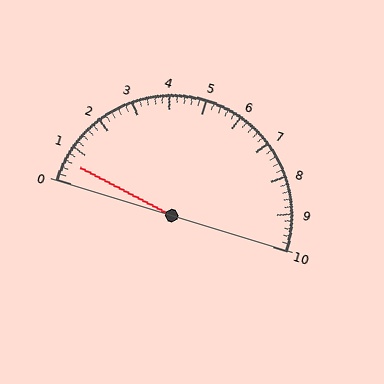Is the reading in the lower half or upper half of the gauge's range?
The reading is in the lower half of the range (0 to 10).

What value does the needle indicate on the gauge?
The needle indicates approximately 0.6.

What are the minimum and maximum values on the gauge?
The gauge ranges from 0 to 10.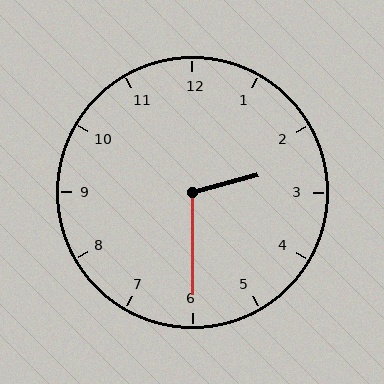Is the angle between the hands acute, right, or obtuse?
It is obtuse.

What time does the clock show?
2:30.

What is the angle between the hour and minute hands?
Approximately 105 degrees.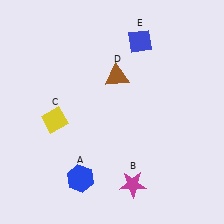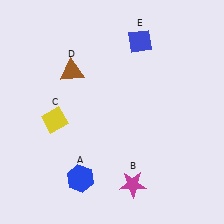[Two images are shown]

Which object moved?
The brown triangle (D) moved left.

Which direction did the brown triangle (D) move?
The brown triangle (D) moved left.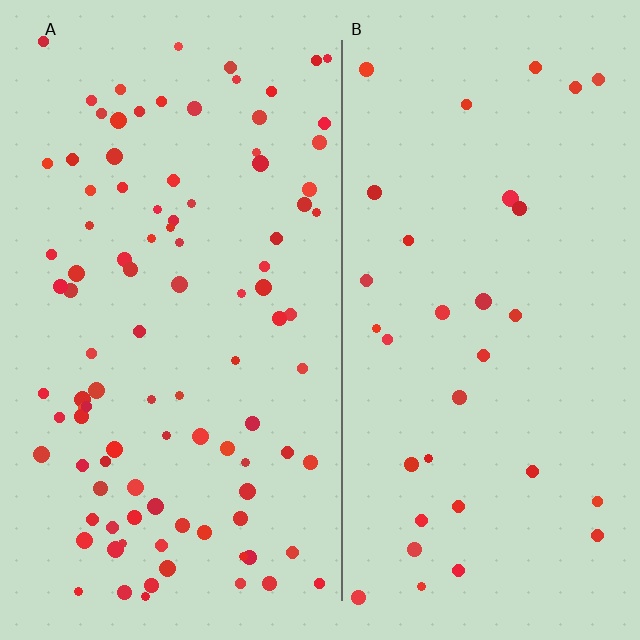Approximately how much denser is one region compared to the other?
Approximately 2.9× — region A over region B.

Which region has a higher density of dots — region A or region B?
A (the left).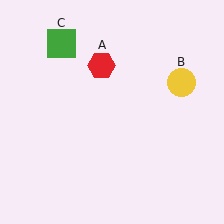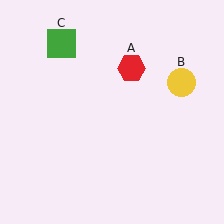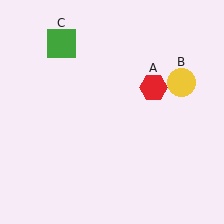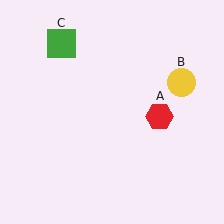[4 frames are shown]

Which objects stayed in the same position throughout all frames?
Yellow circle (object B) and green square (object C) remained stationary.